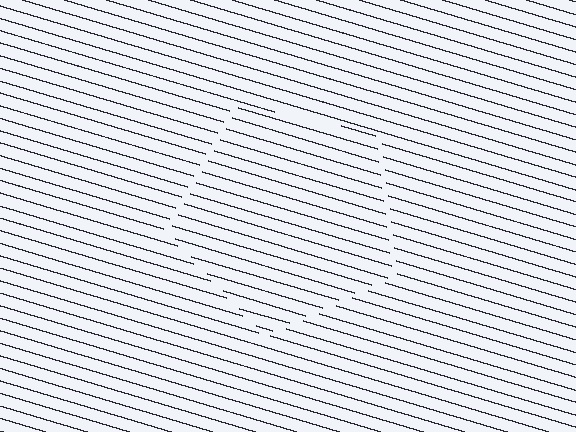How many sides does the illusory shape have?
5 sides — the line-ends trace a pentagon.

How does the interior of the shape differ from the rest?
The interior of the shape contains the same grating, shifted by half a period — the contour is defined by the phase discontinuity where line-ends from the inner and outer gratings abut.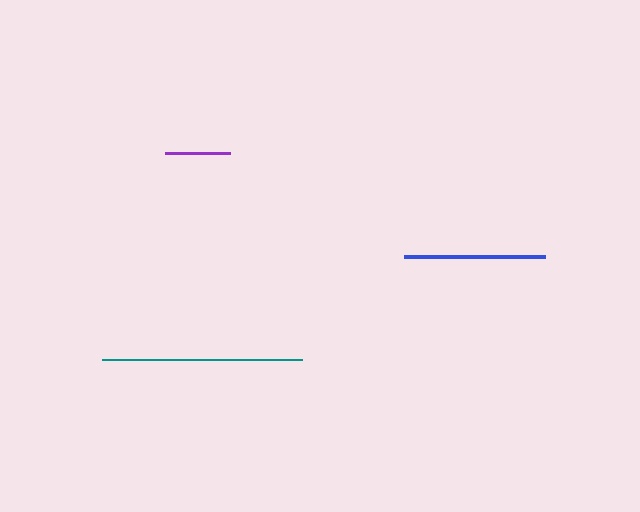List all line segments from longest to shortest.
From longest to shortest: teal, blue, purple.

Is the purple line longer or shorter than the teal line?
The teal line is longer than the purple line.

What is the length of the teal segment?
The teal segment is approximately 200 pixels long.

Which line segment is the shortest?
The purple line is the shortest at approximately 65 pixels.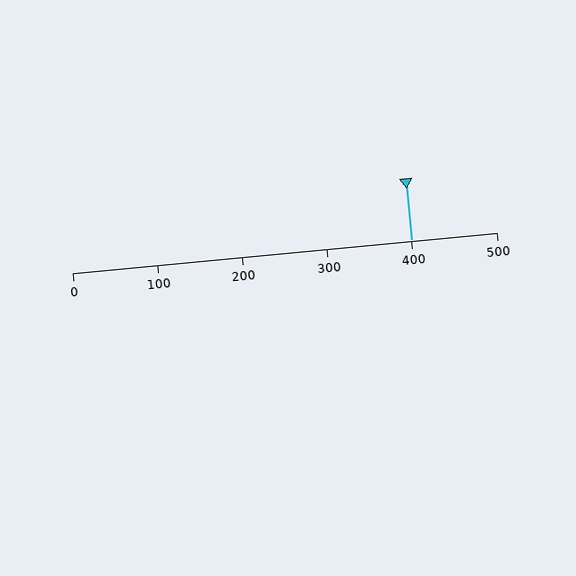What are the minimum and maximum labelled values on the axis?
The axis runs from 0 to 500.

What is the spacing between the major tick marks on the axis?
The major ticks are spaced 100 apart.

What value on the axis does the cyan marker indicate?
The marker indicates approximately 400.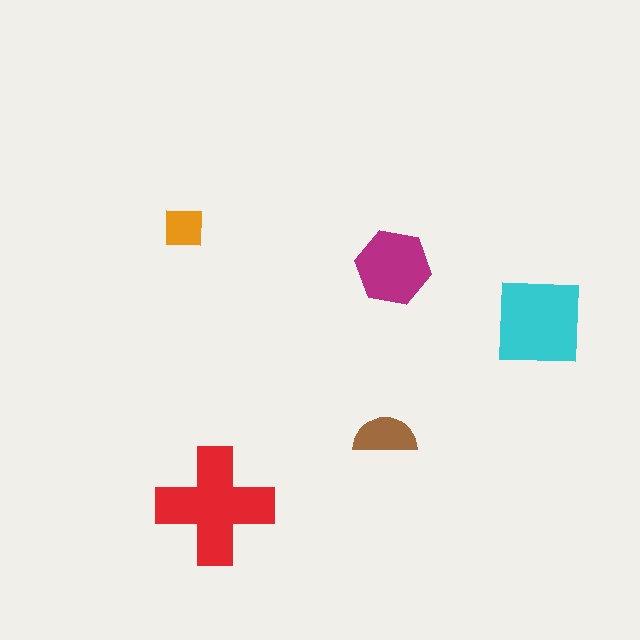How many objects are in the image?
There are 5 objects in the image.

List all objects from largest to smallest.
The red cross, the cyan square, the magenta hexagon, the brown semicircle, the orange square.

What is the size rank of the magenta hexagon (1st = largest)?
3rd.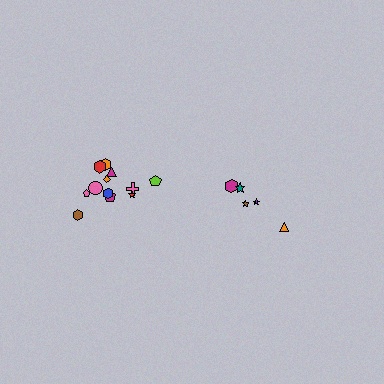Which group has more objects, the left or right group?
The left group.